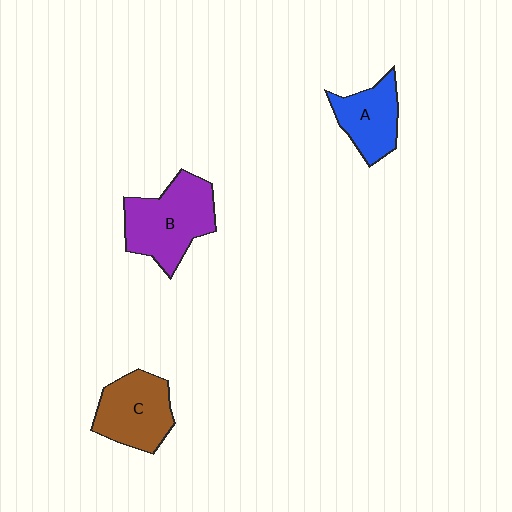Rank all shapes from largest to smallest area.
From largest to smallest: B (purple), C (brown), A (blue).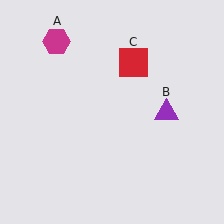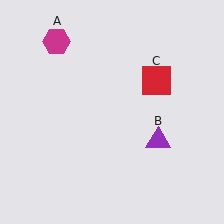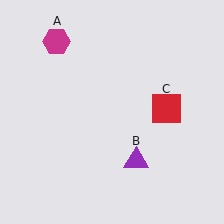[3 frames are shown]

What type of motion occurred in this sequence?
The purple triangle (object B), red square (object C) rotated clockwise around the center of the scene.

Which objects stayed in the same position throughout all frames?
Magenta hexagon (object A) remained stationary.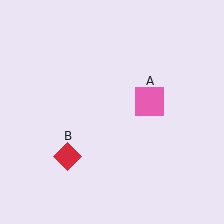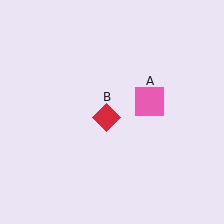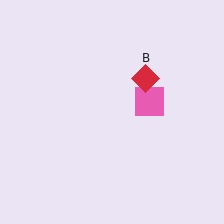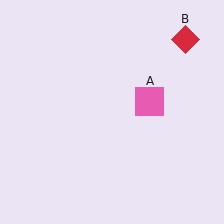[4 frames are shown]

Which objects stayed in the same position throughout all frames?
Pink square (object A) remained stationary.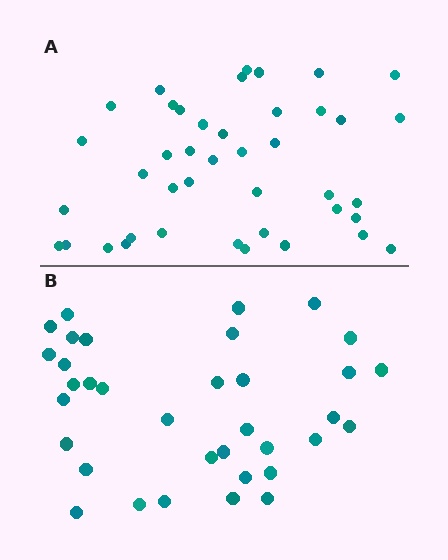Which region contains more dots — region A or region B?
Region A (the top region) has more dots.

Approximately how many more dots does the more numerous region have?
Region A has roughly 8 or so more dots than region B.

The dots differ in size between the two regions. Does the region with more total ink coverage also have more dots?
No. Region B has more total ink coverage because its dots are larger, but region A actually contains more individual dots. Total area can be misleading — the number of items is what matters here.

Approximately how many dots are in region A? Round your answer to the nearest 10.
About 40 dots. (The exact count is 42, which rounds to 40.)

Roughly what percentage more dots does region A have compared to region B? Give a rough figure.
About 20% more.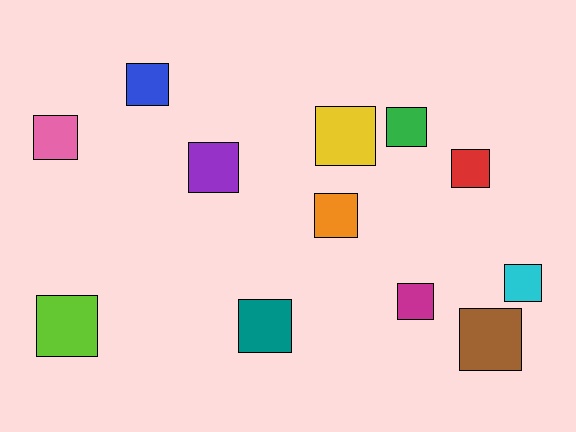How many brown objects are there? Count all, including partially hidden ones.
There is 1 brown object.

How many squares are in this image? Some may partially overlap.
There are 12 squares.